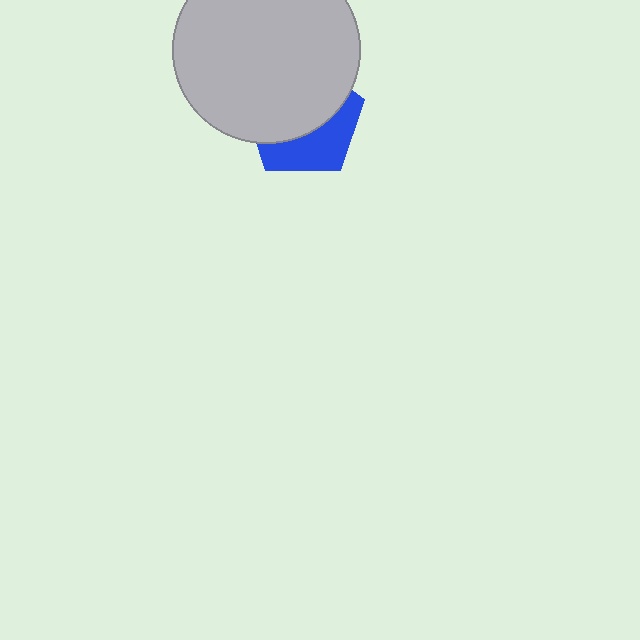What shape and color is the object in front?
The object in front is a light gray circle.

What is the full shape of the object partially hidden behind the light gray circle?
The partially hidden object is a blue pentagon.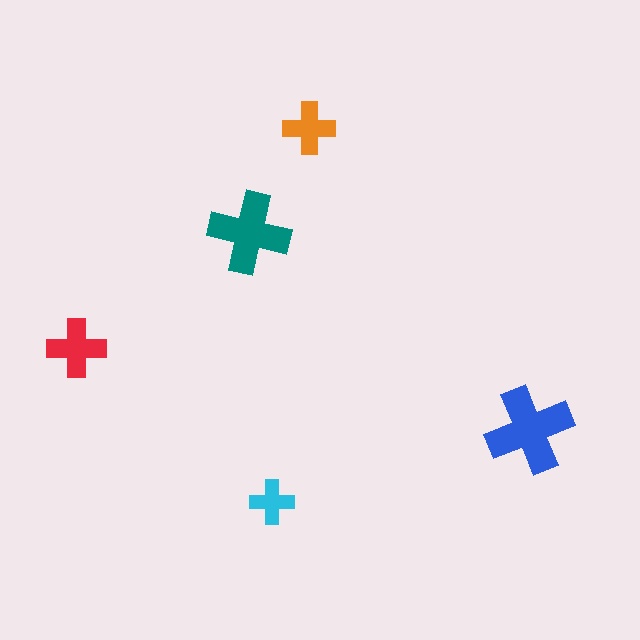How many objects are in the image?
There are 5 objects in the image.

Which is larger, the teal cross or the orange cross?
The teal one.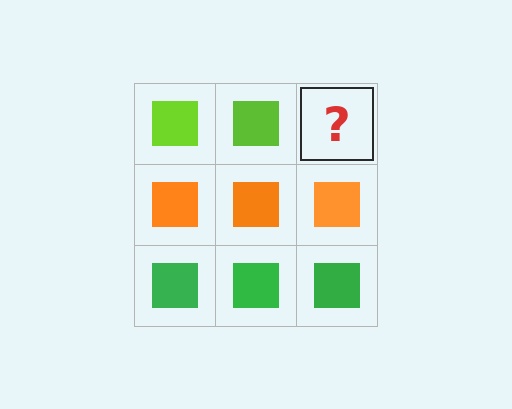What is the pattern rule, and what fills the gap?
The rule is that each row has a consistent color. The gap should be filled with a lime square.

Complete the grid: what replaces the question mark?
The question mark should be replaced with a lime square.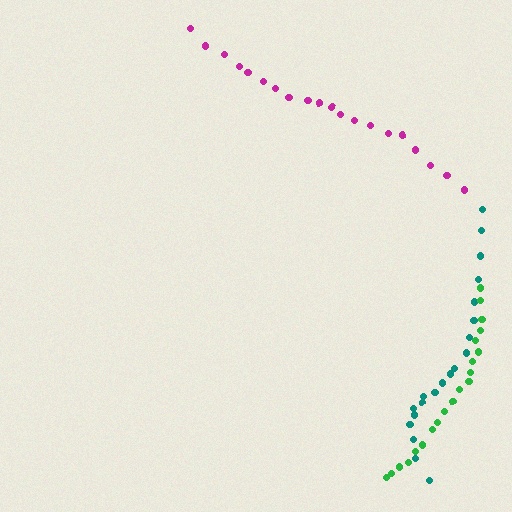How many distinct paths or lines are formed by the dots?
There are 3 distinct paths.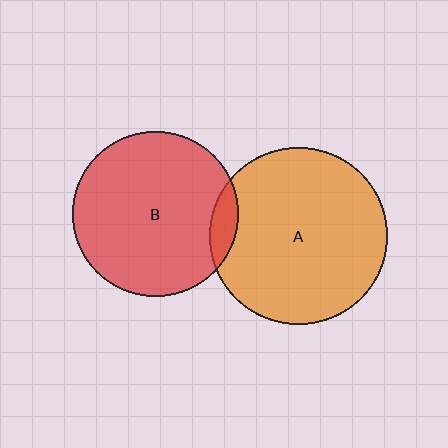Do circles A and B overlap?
Yes.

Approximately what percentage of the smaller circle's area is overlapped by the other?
Approximately 10%.